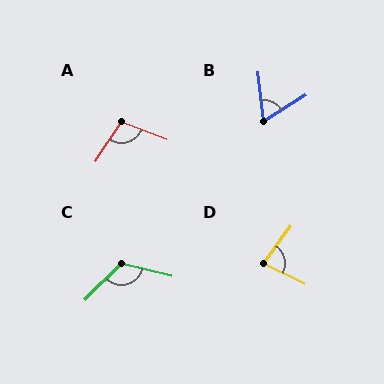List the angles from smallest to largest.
B (64°), D (80°), A (102°), C (122°).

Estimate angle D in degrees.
Approximately 80 degrees.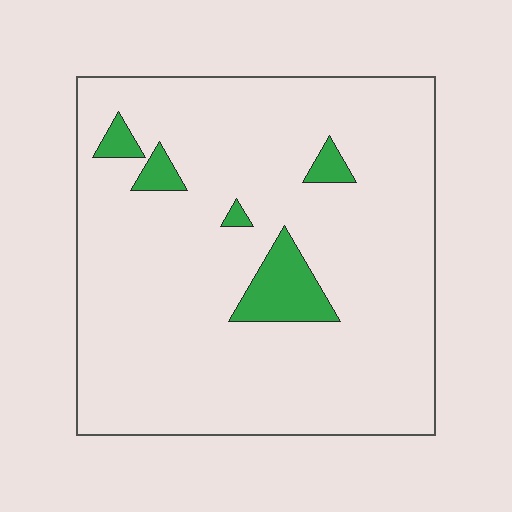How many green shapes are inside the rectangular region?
5.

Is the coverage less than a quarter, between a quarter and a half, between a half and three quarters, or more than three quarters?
Less than a quarter.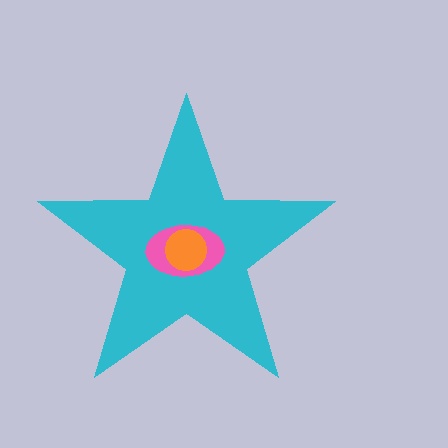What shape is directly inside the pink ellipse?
The orange circle.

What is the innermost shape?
The orange circle.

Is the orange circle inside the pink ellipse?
Yes.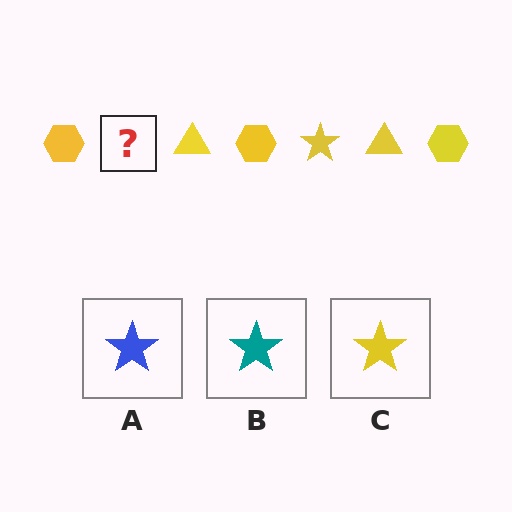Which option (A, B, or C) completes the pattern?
C.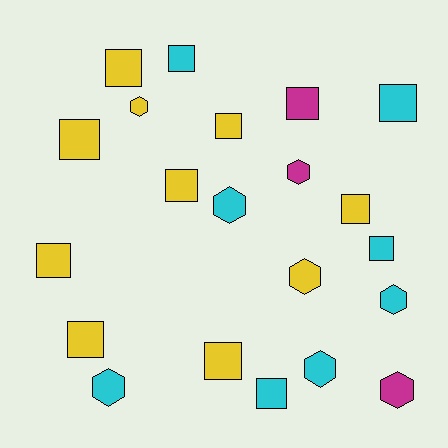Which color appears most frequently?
Yellow, with 10 objects.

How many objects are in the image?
There are 21 objects.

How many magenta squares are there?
There is 1 magenta square.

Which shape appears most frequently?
Square, with 13 objects.